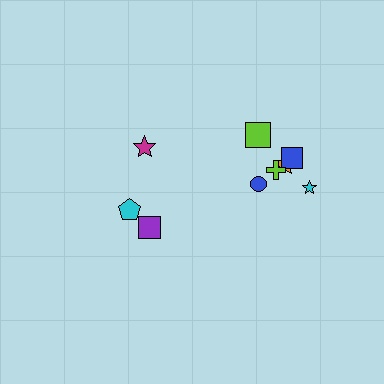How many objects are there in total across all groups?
There are 9 objects.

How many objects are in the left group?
There are 3 objects.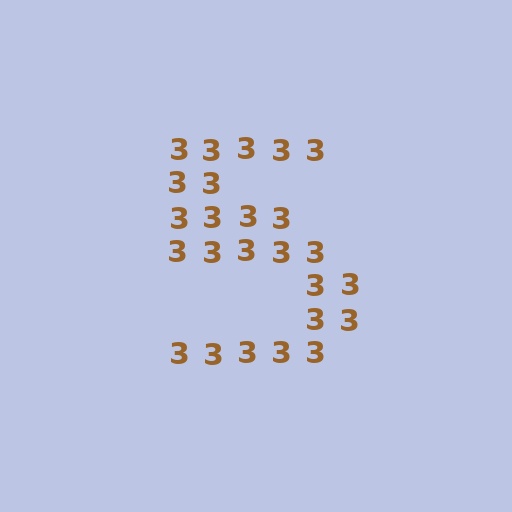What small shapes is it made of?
It is made of small digit 3's.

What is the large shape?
The large shape is the digit 5.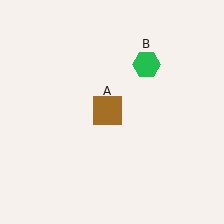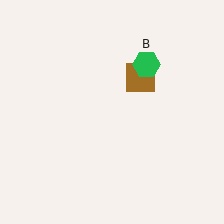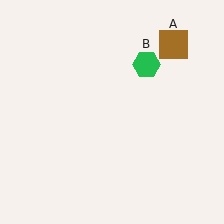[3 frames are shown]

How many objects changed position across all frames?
1 object changed position: brown square (object A).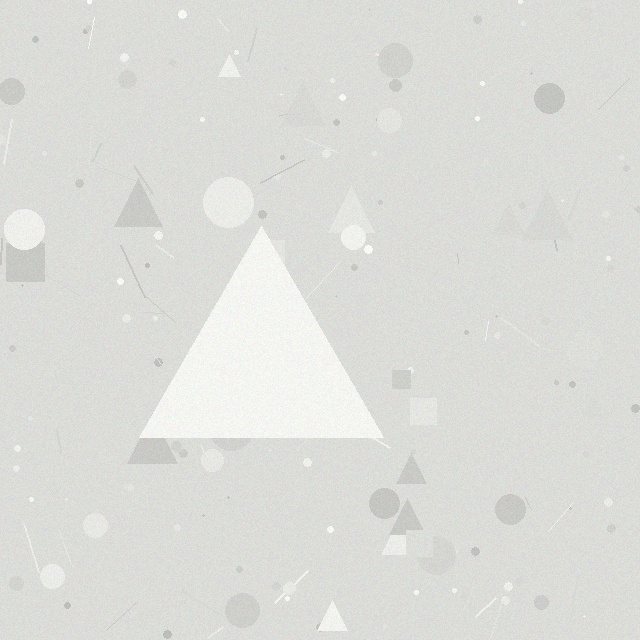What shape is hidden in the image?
A triangle is hidden in the image.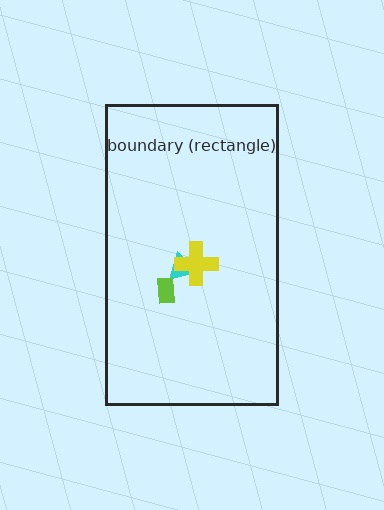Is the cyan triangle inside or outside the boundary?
Inside.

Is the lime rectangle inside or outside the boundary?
Inside.